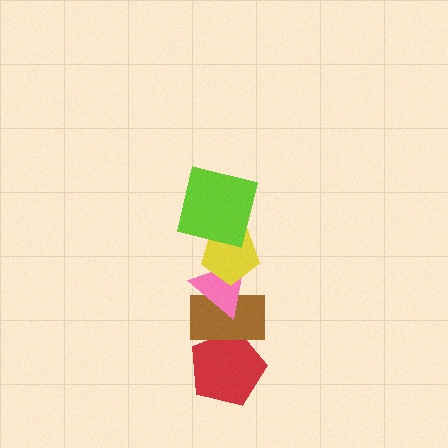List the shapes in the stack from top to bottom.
From top to bottom: the lime square, the yellow pentagon, the pink triangle, the brown rectangle, the red pentagon.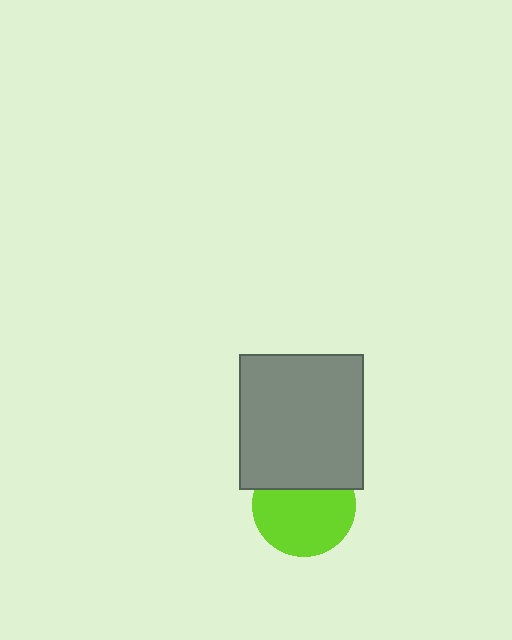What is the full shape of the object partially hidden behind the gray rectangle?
The partially hidden object is a lime circle.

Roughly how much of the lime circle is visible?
Most of it is visible (roughly 69%).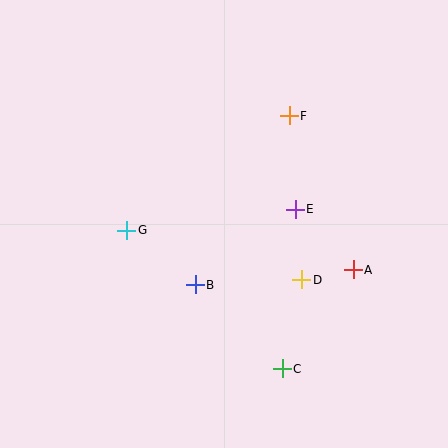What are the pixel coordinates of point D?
Point D is at (302, 280).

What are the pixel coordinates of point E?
Point E is at (295, 209).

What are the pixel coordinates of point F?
Point F is at (289, 116).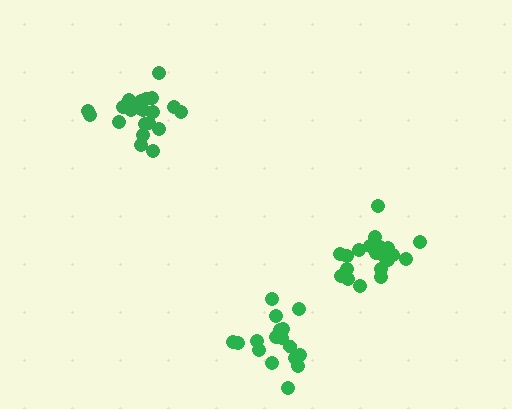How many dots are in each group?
Group 1: 17 dots, Group 2: 21 dots, Group 3: 20 dots (58 total).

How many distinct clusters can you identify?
There are 3 distinct clusters.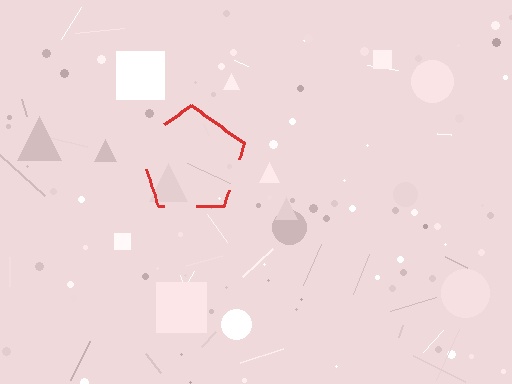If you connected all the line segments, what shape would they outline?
They would outline a pentagon.